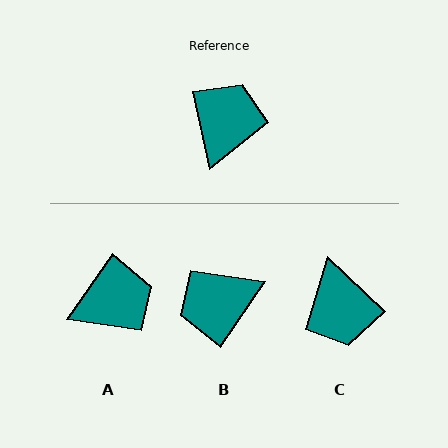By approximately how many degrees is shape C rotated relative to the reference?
Approximately 145 degrees clockwise.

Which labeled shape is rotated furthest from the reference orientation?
C, about 145 degrees away.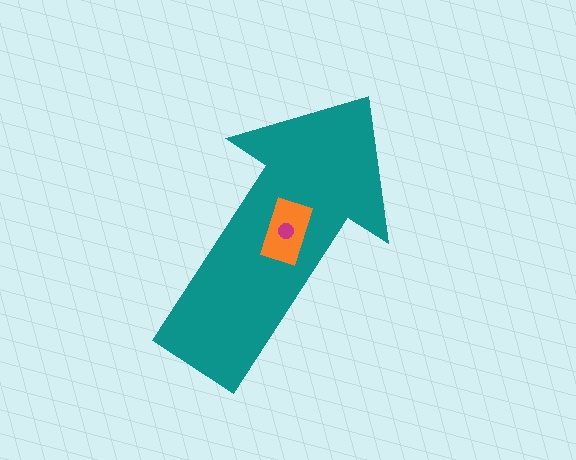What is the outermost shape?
The teal arrow.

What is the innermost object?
The magenta circle.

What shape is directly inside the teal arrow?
The orange rectangle.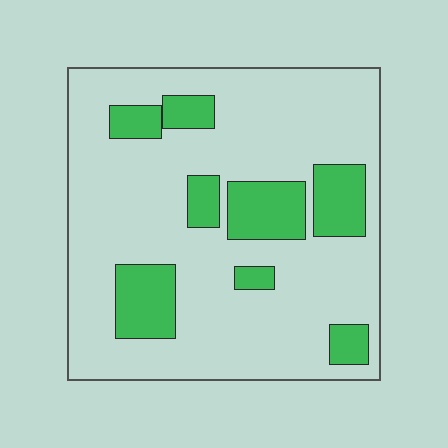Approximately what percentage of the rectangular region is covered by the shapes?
Approximately 20%.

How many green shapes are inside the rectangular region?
8.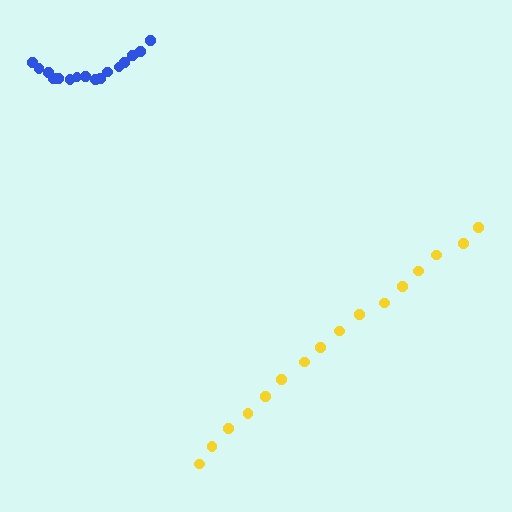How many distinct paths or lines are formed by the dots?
There are 2 distinct paths.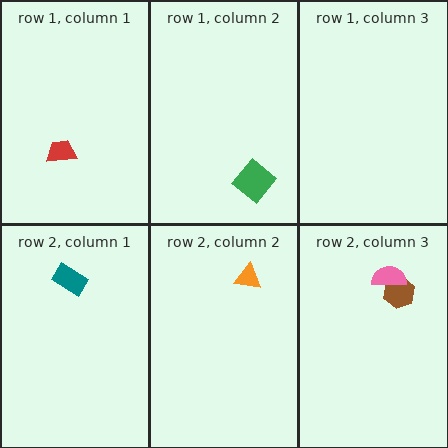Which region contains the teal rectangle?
The row 2, column 1 region.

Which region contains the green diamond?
The row 1, column 2 region.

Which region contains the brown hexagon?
The row 2, column 3 region.